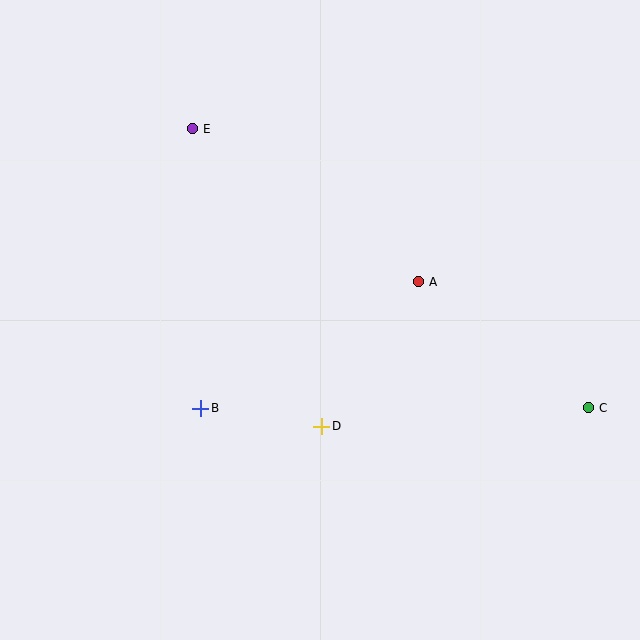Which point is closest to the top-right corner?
Point A is closest to the top-right corner.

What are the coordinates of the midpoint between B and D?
The midpoint between B and D is at (261, 417).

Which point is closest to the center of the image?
Point A at (419, 282) is closest to the center.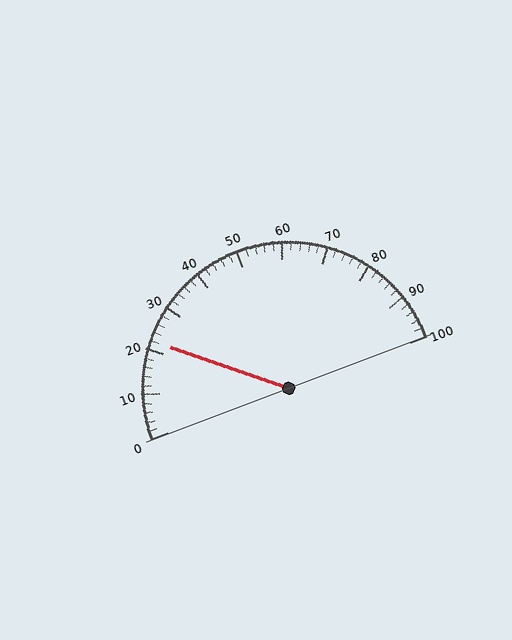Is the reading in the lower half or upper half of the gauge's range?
The reading is in the lower half of the range (0 to 100).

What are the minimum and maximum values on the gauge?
The gauge ranges from 0 to 100.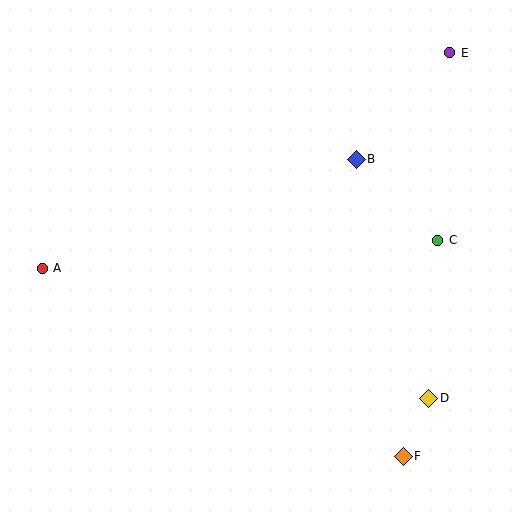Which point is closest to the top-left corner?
Point A is closest to the top-left corner.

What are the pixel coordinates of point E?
Point E is at (450, 53).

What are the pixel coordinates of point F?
Point F is at (403, 456).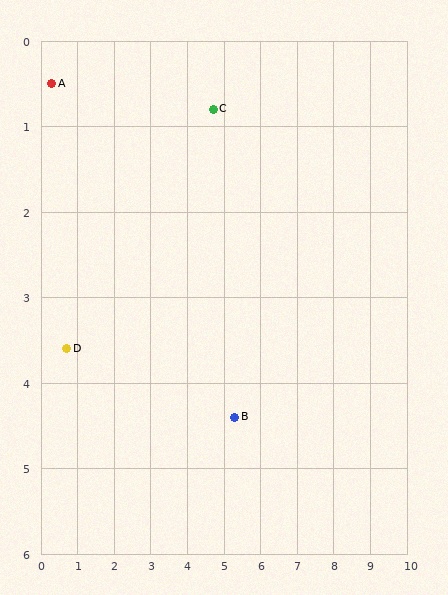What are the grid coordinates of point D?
Point D is at approximately (0.7, 3.6).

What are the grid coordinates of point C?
Point C is at approximately (4.7, 0.8).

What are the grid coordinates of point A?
Point A is at approximately (0.3, 0.5).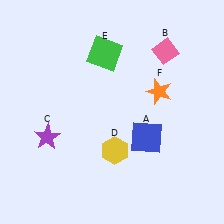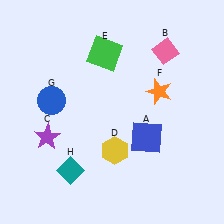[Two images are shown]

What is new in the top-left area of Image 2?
A blue circle (G) was added in the top-left area of Image 2.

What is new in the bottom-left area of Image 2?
A teal diamond (H) was added in the bottom-left area of Image 2.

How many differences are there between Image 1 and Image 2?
There are 2 differences between the two images.